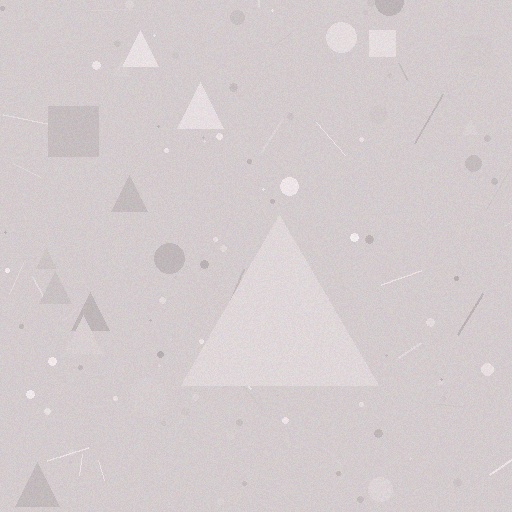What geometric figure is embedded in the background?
A triangle is embedded in the background.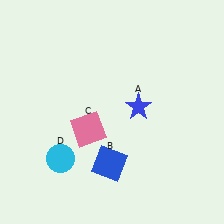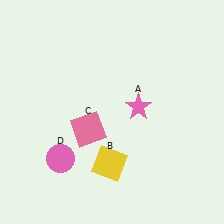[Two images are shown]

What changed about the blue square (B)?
In Image 1, B is blue. In Image 2, it changed to yellow.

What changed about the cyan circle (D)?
In Image 1, D is cyan. In Image 2, it changed to pink.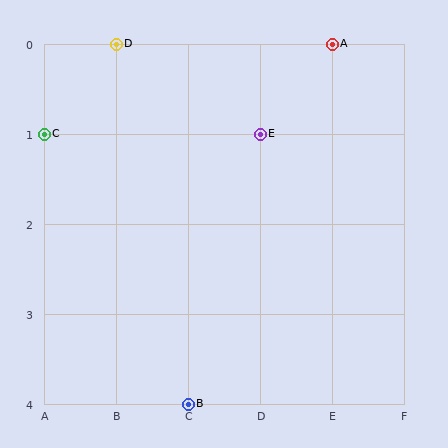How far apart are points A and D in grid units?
Points A and D are 3 columns apart.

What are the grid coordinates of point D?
Point D is at grid coordinates (B, 0).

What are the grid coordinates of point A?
Point A is at grid coordinates (E, 0).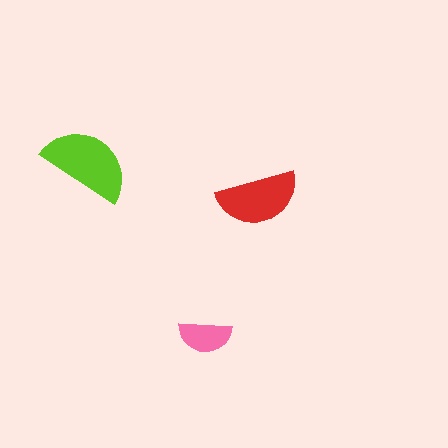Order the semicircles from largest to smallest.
the lime one, the red one, the pink one.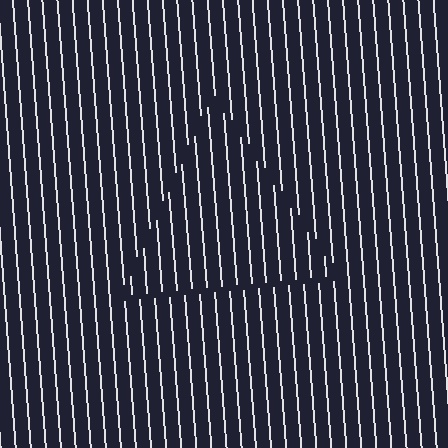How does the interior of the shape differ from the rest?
The interior of the shape contains the same grating, shifted by half a period — the contour is defined by the phase discontinuity where line-ends from the inner and outer gratings abut.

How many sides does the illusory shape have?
3 sides — the line-ends trace a triangle.